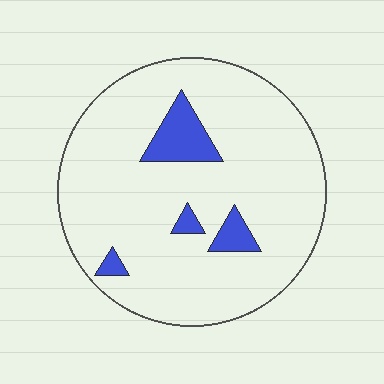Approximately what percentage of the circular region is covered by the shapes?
Approximately 10%.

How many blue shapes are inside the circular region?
4.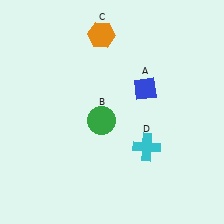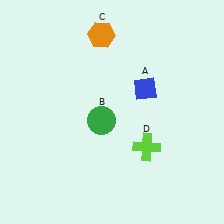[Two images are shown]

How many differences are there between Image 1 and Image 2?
There is 1 difference between the two images.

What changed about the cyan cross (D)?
In Image 1, D is cyan. In Image 2, it changed to lime.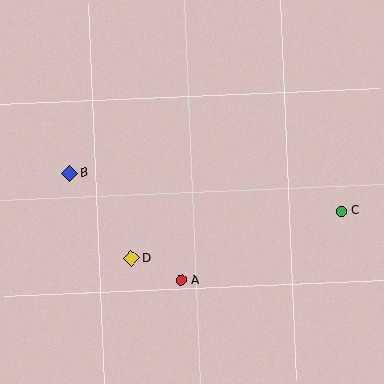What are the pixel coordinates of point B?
Point B is at (70, 173).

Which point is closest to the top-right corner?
Point C is closest to the top-right corner.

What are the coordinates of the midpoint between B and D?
The midpoint between B and D is at (101, 216).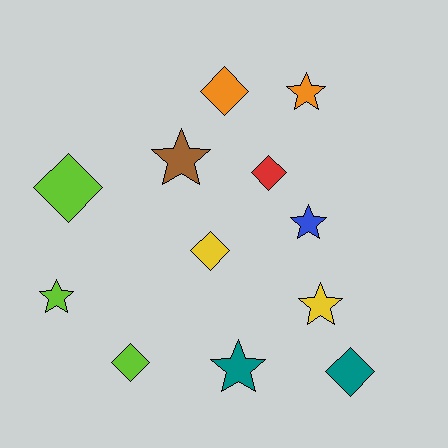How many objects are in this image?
There are 12 objects.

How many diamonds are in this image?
There are 6 diamonds.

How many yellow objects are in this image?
There are 2 yellow objects.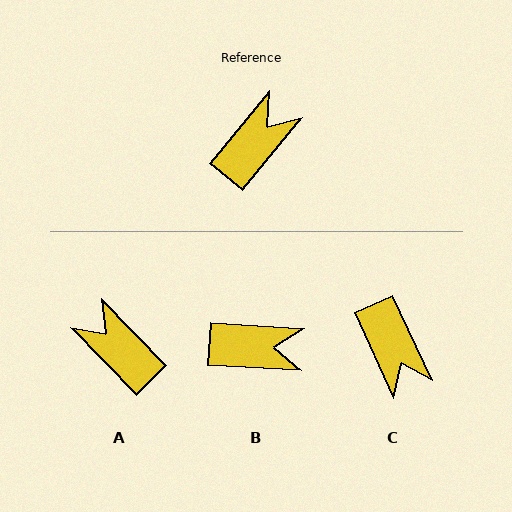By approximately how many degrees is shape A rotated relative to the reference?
Approximately 84 degrees counter-clockwise.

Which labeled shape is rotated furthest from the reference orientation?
C, about 116 degrees away.